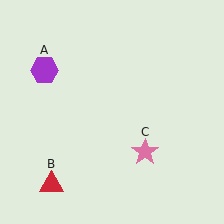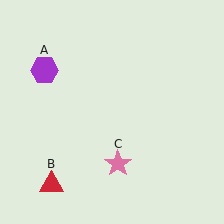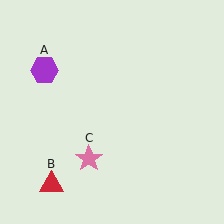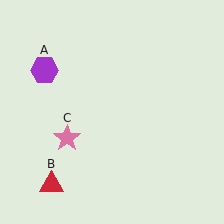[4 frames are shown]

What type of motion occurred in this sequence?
The pink star (object C) rotated clockwise around the center of the scene.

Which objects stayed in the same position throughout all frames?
Purple hexagon (object A) and red triangle (object B) remained stationary.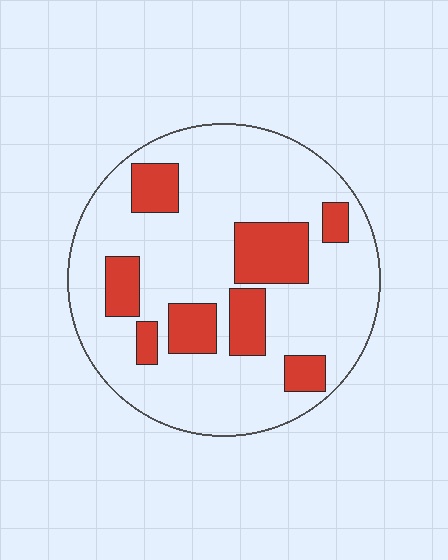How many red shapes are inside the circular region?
8.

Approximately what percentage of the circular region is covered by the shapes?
Approximately 25%.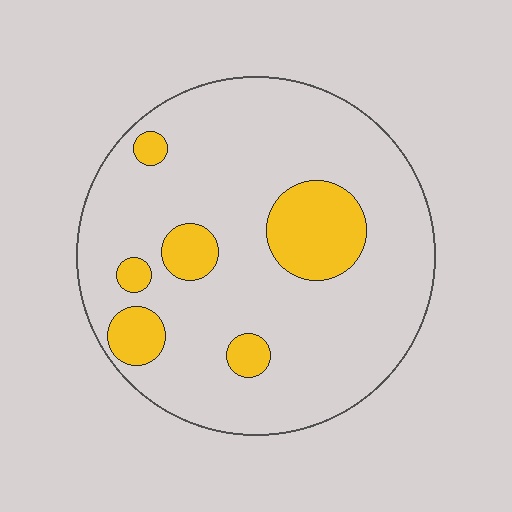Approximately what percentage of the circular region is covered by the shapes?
Approximately 15%.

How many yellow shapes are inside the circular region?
6.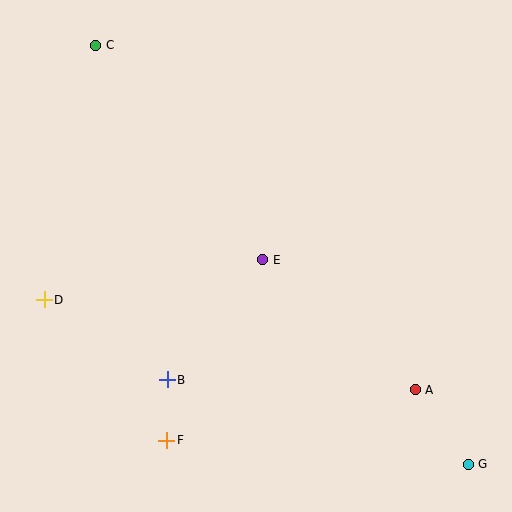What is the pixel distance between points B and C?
The distance between B and C is 342 pixels.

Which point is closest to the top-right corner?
Point E is closest to the top-right corner.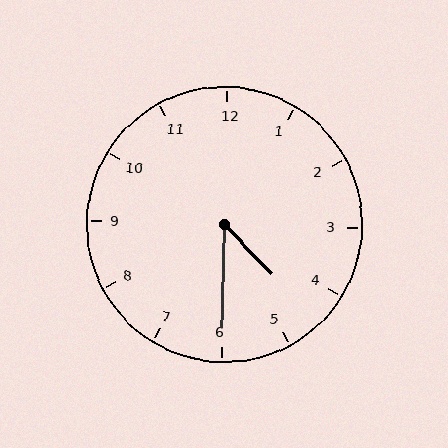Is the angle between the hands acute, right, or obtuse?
It is acute.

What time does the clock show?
4:30.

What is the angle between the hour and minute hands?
Approximately 45 degrees.